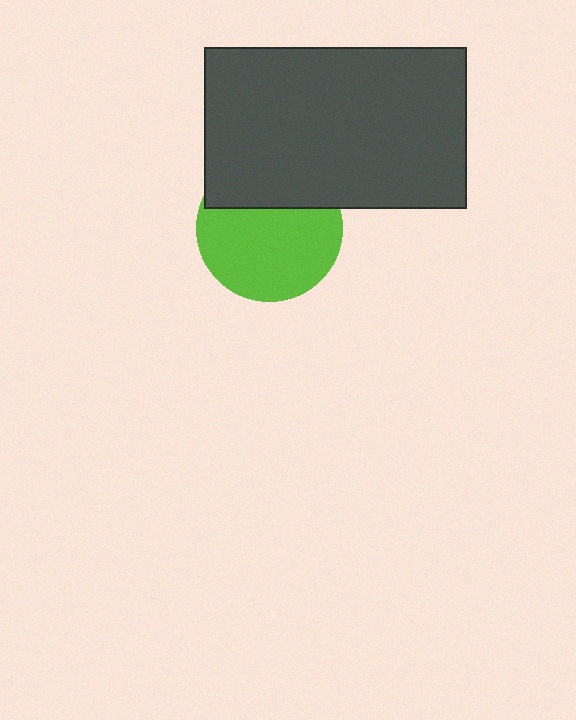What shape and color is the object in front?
The object in front is a dark gray rectangle.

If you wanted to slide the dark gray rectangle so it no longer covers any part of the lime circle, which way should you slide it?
Slide it up — that is the most direct way to separate the two shapes.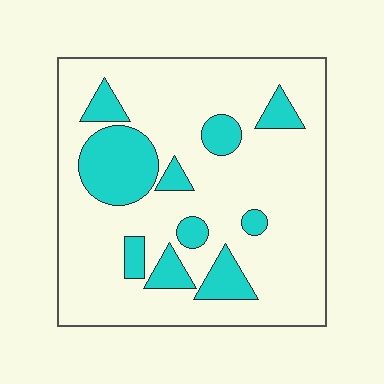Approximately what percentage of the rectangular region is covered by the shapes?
Approximately 20%.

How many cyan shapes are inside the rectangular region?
10.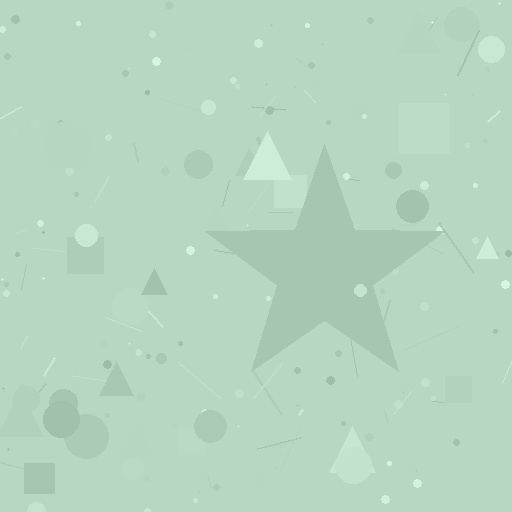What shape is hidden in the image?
A star is hidden in the image.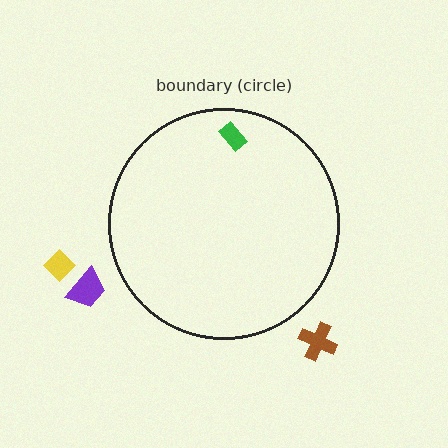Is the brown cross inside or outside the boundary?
Outside.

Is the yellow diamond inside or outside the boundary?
Outside.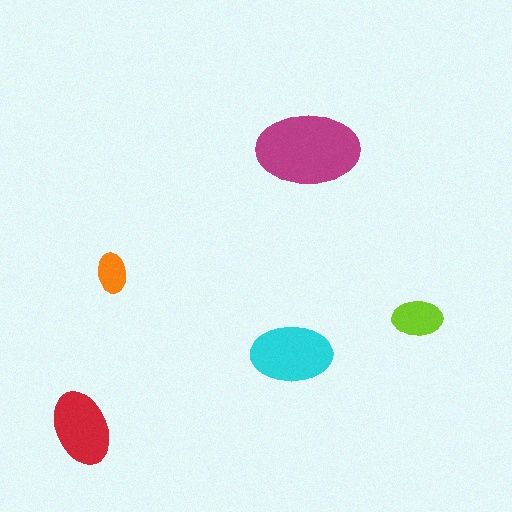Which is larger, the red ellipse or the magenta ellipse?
The magenta one.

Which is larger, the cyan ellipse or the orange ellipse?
The cyan one.